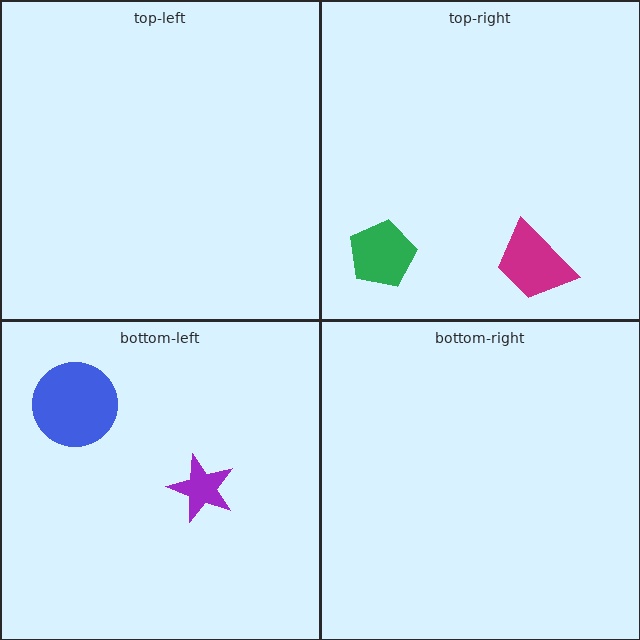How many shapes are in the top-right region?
2.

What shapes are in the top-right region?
The green pentagon, the magenta trapezoid.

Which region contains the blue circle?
The bottom-left region.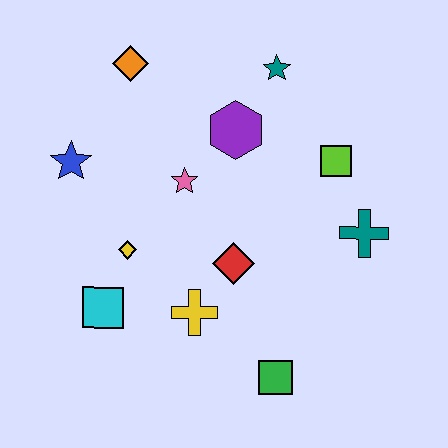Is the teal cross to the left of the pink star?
No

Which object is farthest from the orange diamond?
The green square is farthest from the orange diamond.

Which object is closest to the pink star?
The purple hexagon is closest to the pink star.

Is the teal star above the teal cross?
Yes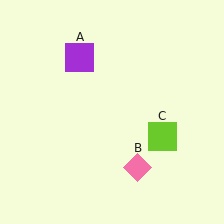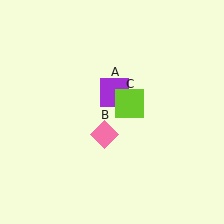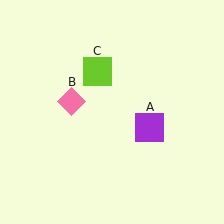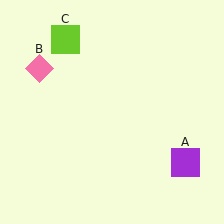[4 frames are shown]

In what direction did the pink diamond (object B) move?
The pink diamond (object B) moved up and to the left.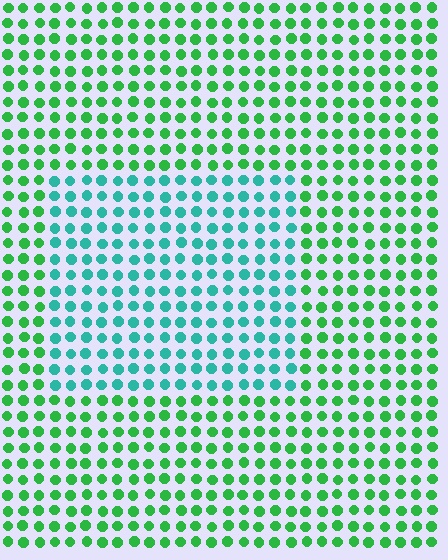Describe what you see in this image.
The image is filled with small green elements in a uniform arrangement. A rectangle-shaped region is visible where the elements are tinted to a slightly different hue, forming a subtle color boundary.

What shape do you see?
I see a rectangle.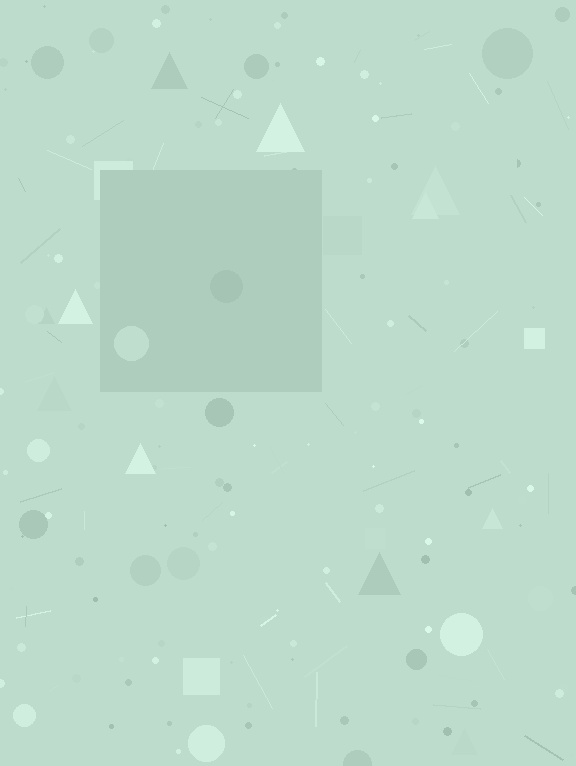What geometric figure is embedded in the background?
A square is embedded in the background.